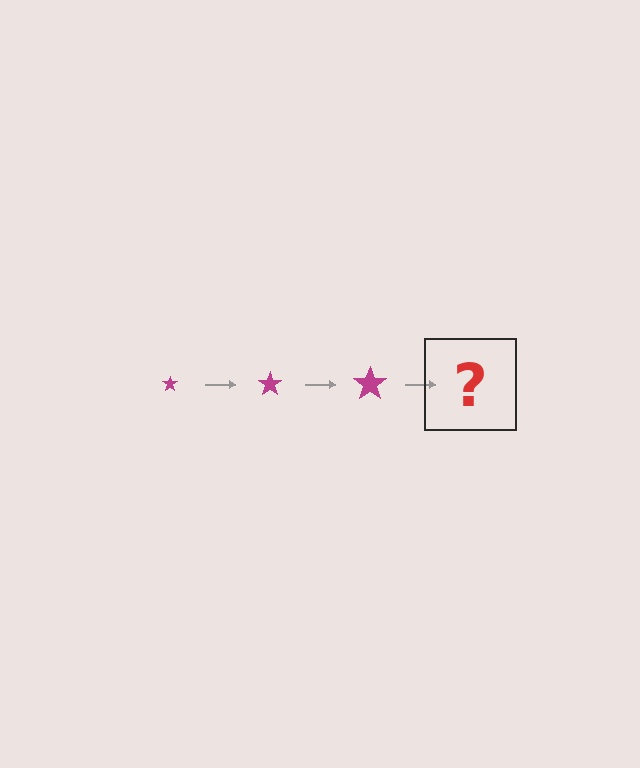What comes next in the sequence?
The next element should be a magenta star, larger than the previous one.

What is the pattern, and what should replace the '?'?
The pattern is that the star gets progressively larger each step. The '?' should be a magenta star, larger than the previous one.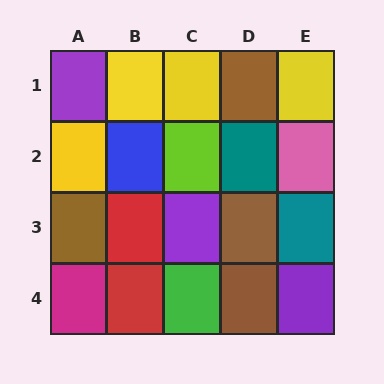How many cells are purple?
3 cells are purple.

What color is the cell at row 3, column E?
Teal.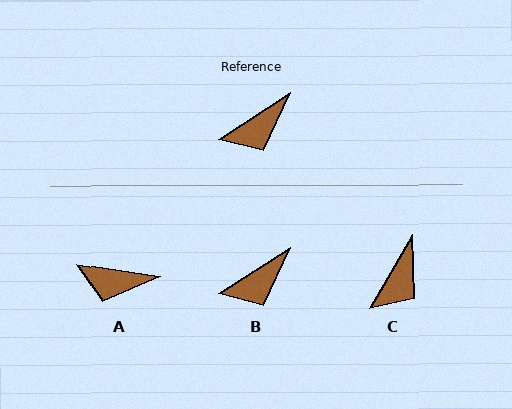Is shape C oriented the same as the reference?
No, it is off by about 26 degrees.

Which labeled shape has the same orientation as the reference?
B.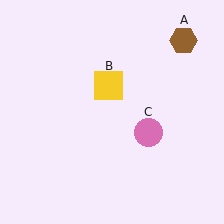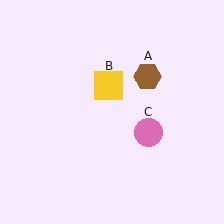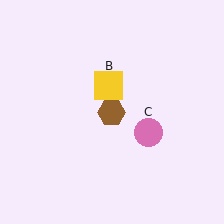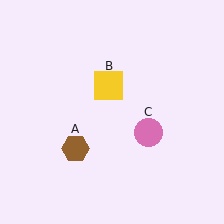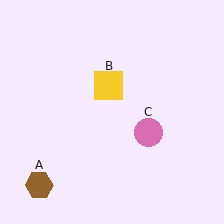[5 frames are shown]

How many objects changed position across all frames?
1 object changed position: brown hexagon (object A).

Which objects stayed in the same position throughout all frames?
Yellow square (object B) and pink circle (object C) remained stationary.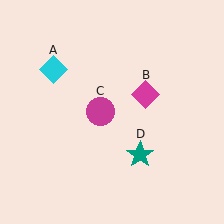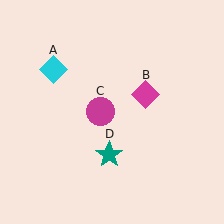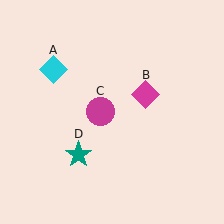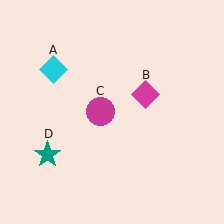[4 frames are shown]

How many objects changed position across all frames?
1 object changed position: teal star (object D).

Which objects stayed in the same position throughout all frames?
Cyan diamond (object A) and magenta diamond (object B) and magenta circle (object C) remained stationary.